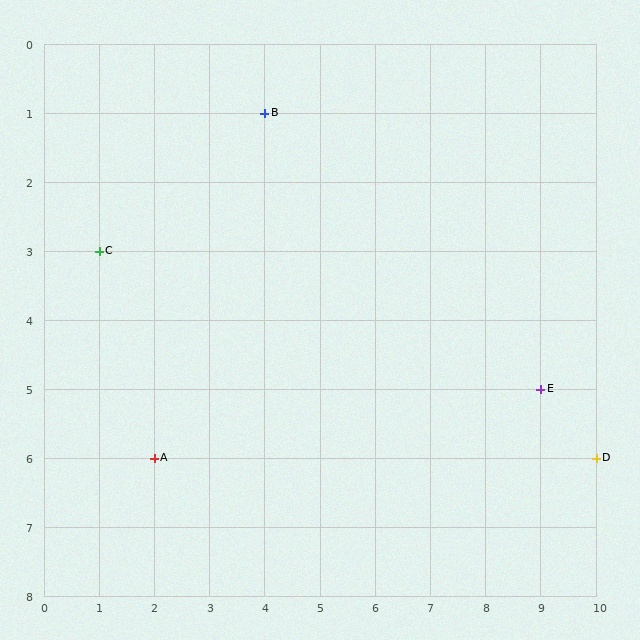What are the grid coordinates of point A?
Point A is at grid coordinates (2, 6).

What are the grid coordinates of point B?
Point B is at grid coordinates (4, 1).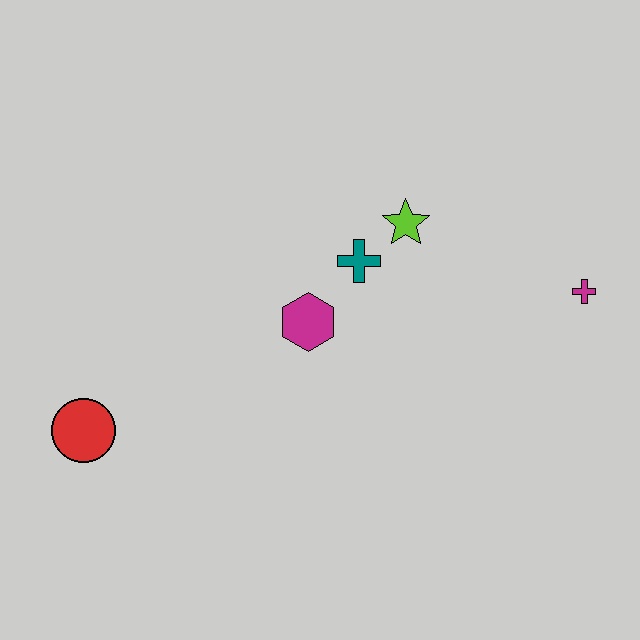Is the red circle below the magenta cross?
Yes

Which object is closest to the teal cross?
The lime star is closest to the teal cross.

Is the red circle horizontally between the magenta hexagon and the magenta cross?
No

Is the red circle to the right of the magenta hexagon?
No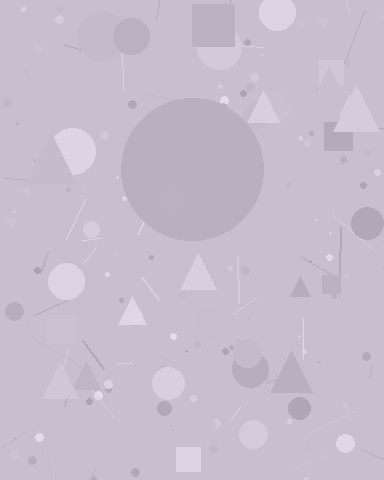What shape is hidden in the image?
A circle is hidden in the image.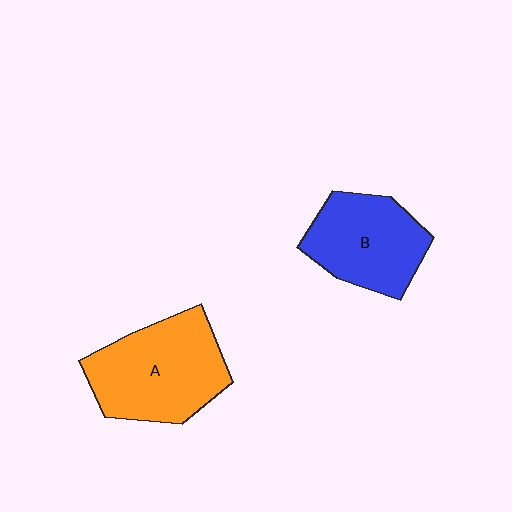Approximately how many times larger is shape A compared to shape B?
Approximately 1.2 times.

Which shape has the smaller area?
Shape B (blue).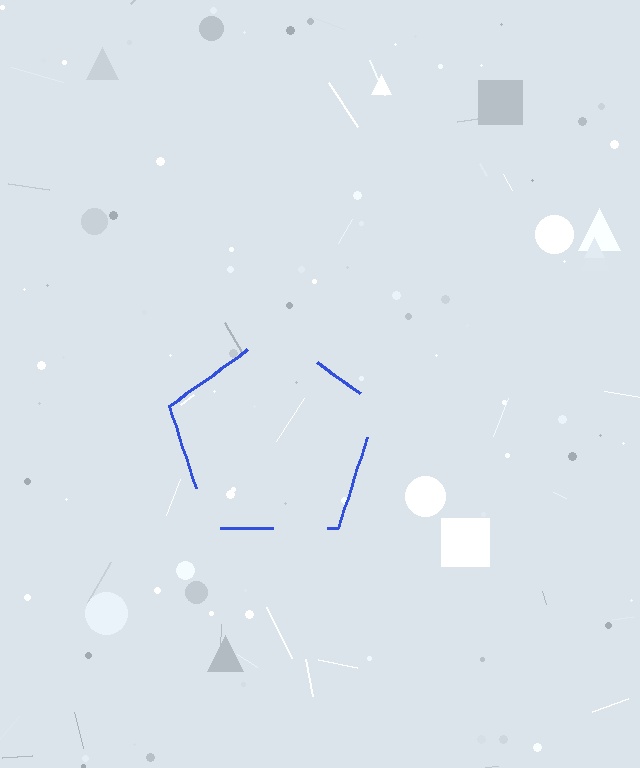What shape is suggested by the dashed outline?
The dashed outline suggests a pentagon.